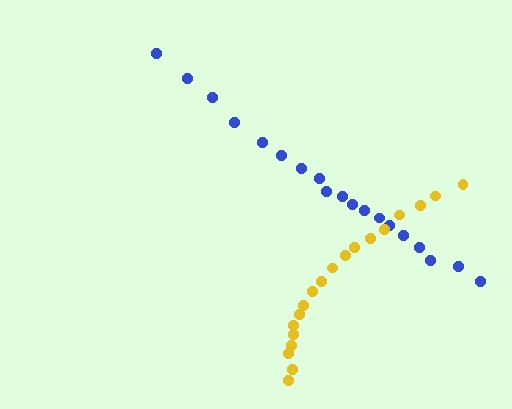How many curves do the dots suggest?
There are 2 distinct paths.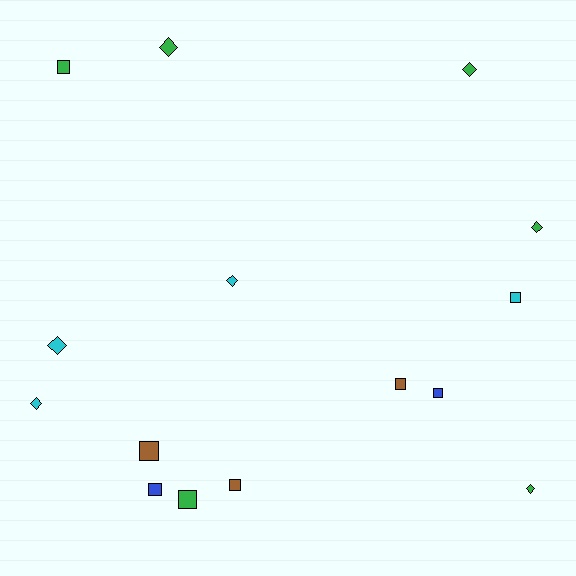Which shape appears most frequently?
Square, with 8 objects.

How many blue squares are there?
There are 2 blue squares.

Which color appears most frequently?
Green, with 6 objects.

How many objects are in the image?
There are 15 objects.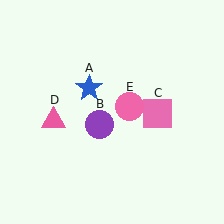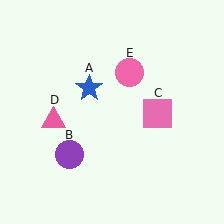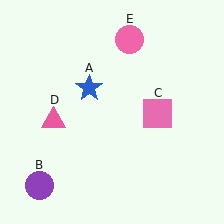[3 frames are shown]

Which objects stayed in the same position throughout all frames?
Blue star (object A) and pink square (object C) and pink triangle (object D) remained stationary.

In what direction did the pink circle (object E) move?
The pink circle (object E) moved up.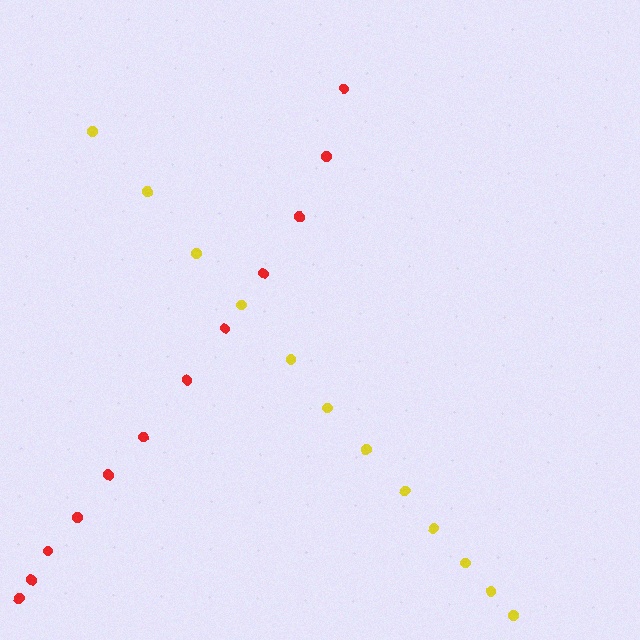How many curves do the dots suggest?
There are 2 distinct paths.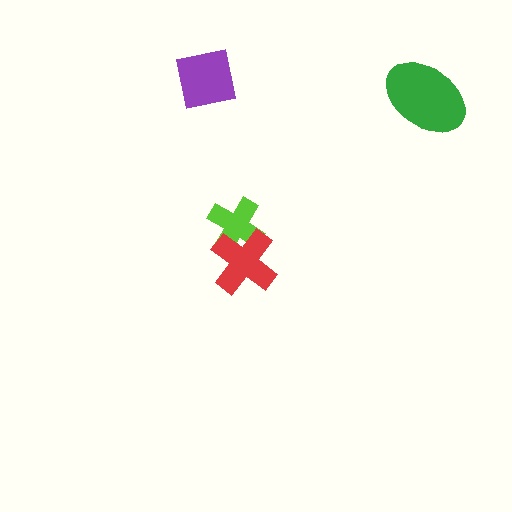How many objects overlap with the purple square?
0 objects overlap with the purple square.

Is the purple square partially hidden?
No, no other shape covers it.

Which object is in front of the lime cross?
The red cross is in front of the lime cross.